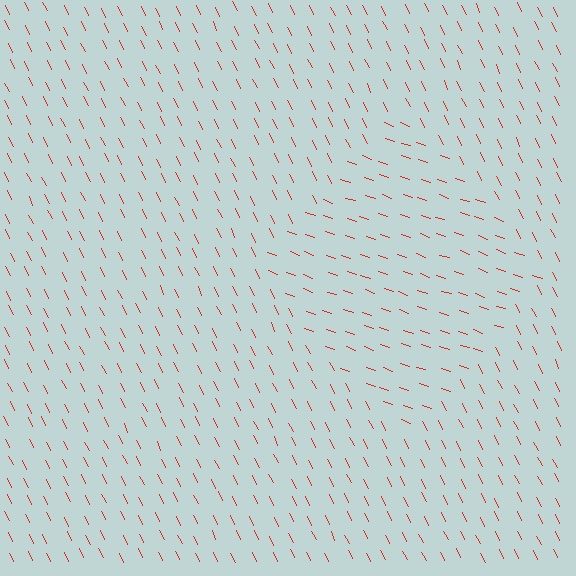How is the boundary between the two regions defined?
The boundary is defined purely by a change in line orientation (approximately 45 degrees difference). All lines are the same color and thickness.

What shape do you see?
I see a diamond.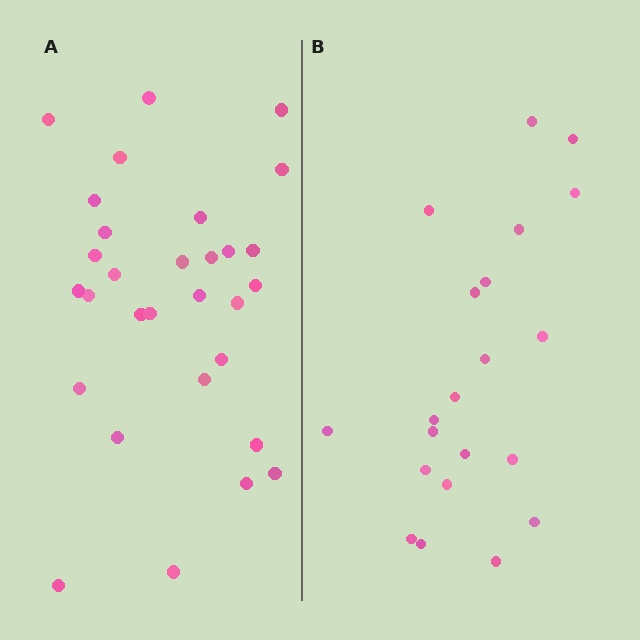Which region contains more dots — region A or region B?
Region A (the left region) has more dots.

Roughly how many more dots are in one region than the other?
Region A has roughly 8 or so more dots than region B.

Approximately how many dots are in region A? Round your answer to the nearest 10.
About 30 dots.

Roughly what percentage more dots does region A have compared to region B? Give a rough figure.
About 45% more.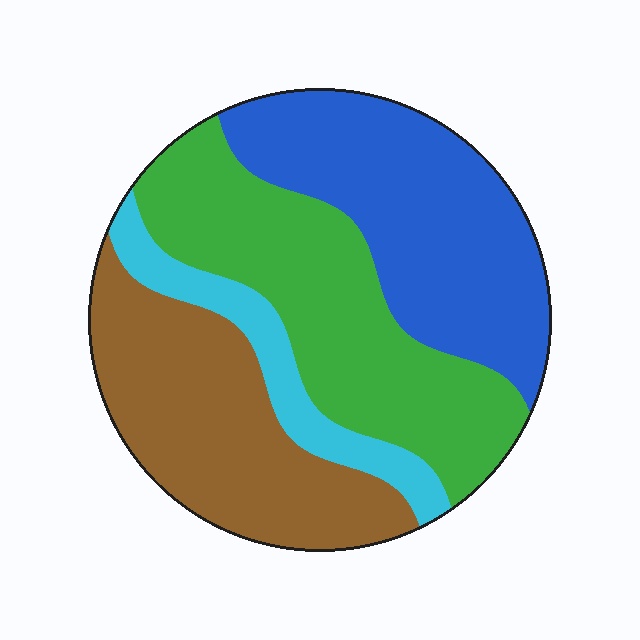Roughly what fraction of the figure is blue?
Blue takes up about one third (1/3) of the figure.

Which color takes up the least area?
Cyan, at roughly 10%.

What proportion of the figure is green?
Green covers around 30% of the figure.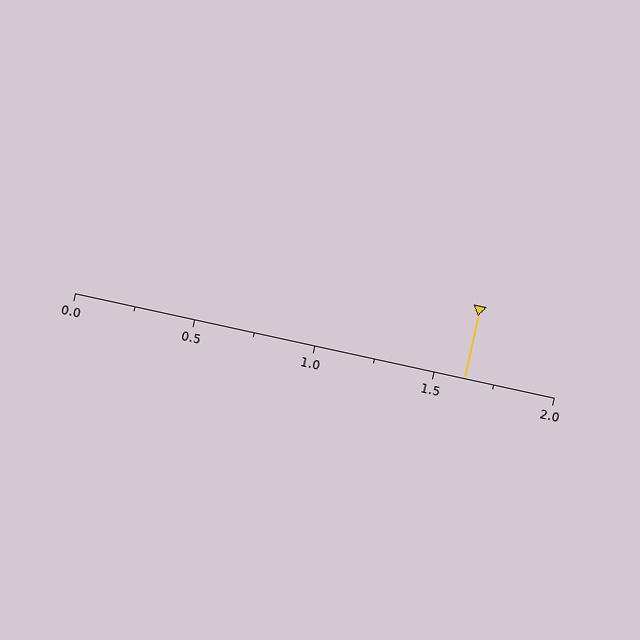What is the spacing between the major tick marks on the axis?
The major ticks are spaced 0.5 apart.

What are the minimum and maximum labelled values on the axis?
The axis runs from 0.0 to 2.0.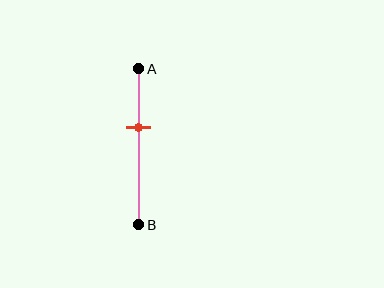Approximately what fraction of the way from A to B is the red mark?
The red mark is approximately 40% of the way from A to B.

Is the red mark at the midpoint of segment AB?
No, the mark is at about 40% from A, not at the 50% midpoint.